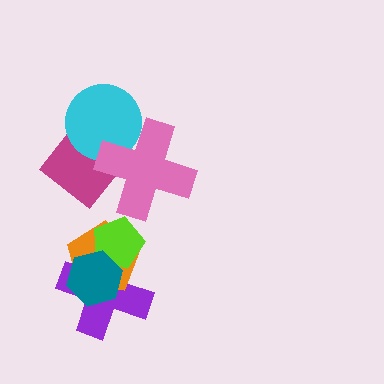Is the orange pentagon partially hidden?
Yes, it is partially covered by another shape.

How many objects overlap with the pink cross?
2 objects overlap with the pink cross.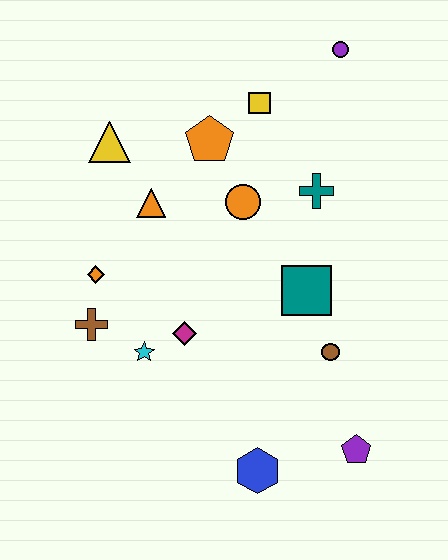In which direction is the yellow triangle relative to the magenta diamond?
The yellow triangle is above the magenta diamond.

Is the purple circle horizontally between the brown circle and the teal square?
No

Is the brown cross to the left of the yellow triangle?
Yes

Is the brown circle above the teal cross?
No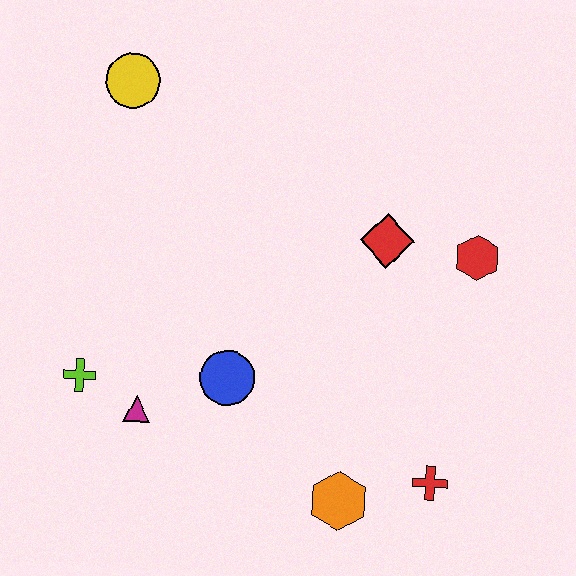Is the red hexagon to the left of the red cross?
No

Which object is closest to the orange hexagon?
The red cross is closest to the orange hexagon.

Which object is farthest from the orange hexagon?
The yellow circle is farthest from the orange hexagon.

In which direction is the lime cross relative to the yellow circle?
The lime cross is below the yellow circle.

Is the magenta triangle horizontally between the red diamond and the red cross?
No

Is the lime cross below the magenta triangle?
No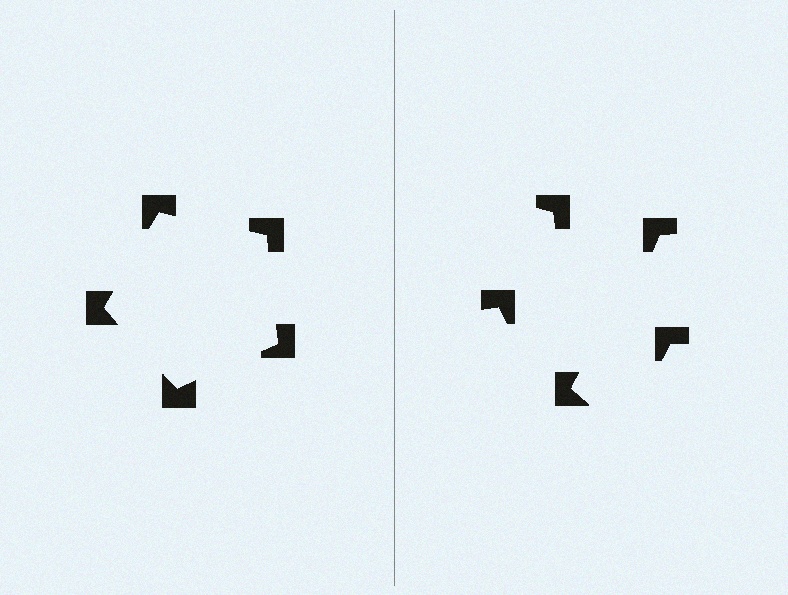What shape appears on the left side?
An illusory pentagon.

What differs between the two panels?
The notched squares are positioned identically on both sides; only the wedge orientations differ. On the left they align to a pentagon; on the right they are misaligned.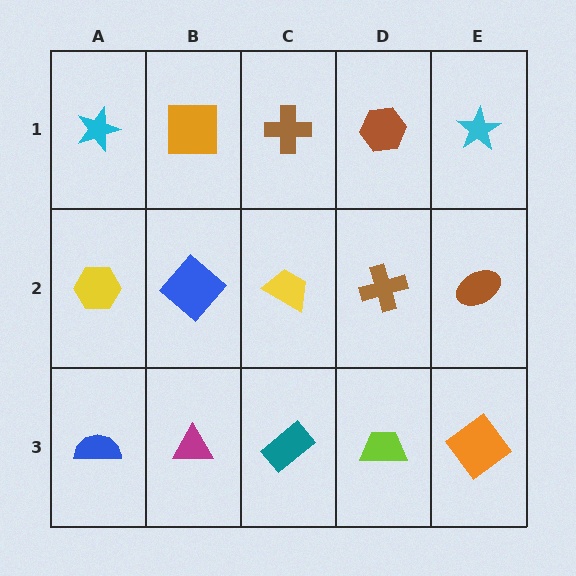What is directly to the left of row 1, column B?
A cyan star.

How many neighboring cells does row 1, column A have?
2.